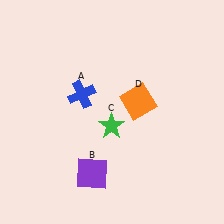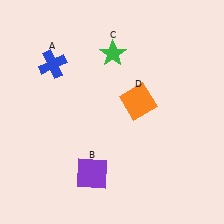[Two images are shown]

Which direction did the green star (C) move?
The green star (C) moved up.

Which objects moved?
The objects that moved are: the blue cross (A), the green star (C).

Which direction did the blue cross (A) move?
The blue cross (A) moved up.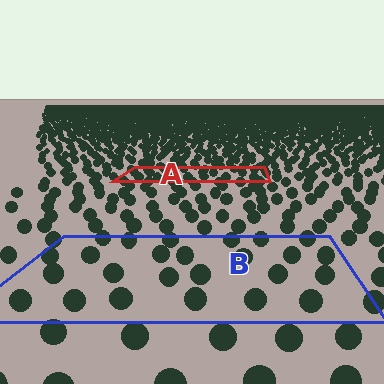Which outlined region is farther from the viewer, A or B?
Region A is farther from the viewer — the texture elements inside it appear smaller and more densely packed.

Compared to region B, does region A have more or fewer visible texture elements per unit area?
Region A has more texture elements per unit area — they are packed more densely because it is farther away.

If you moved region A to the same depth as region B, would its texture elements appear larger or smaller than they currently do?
They would appear larger. At a closer depth, the same texture elements are projected at a bigger on-screen size.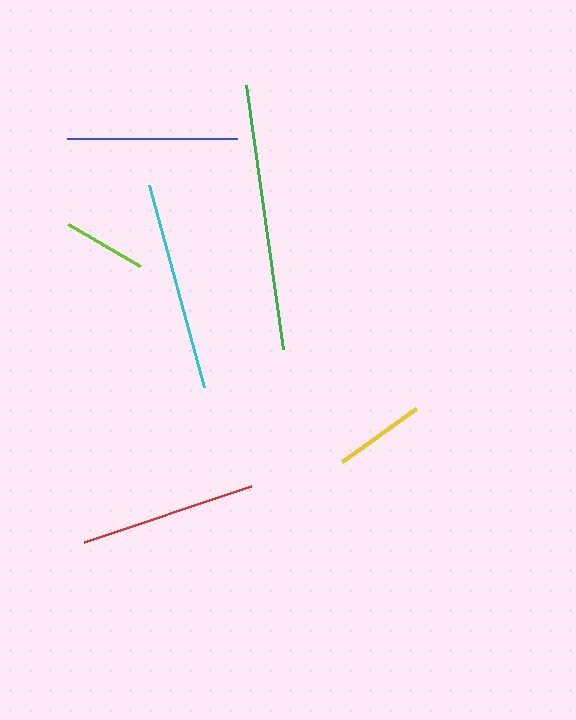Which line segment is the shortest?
The lime line is the shortest at approximately 84 pixels.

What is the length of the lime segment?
The lime segment is approximately 84 pixels long.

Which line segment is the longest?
The green line is the longest at approximately 266 pixels.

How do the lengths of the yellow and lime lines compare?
The yellow and lime lines are approximately the same length.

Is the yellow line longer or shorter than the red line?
The red line is longer than the yellow line.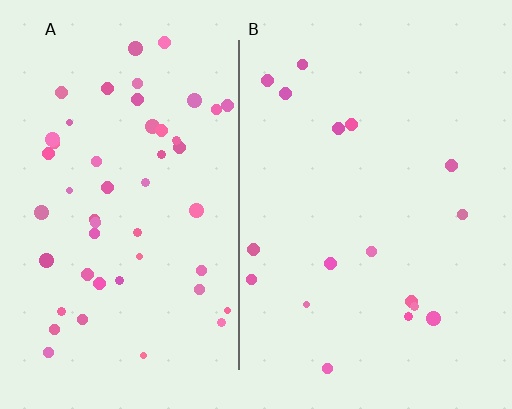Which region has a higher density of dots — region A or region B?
A (the left).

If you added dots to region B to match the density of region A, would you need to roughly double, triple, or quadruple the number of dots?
Approximately triple.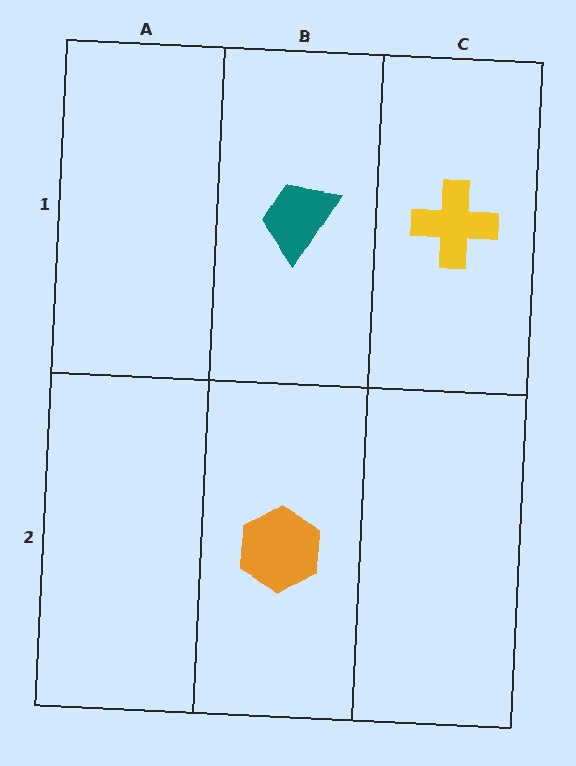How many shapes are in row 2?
1 shape.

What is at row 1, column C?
A yellow cross.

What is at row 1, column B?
A teal trapezoid.